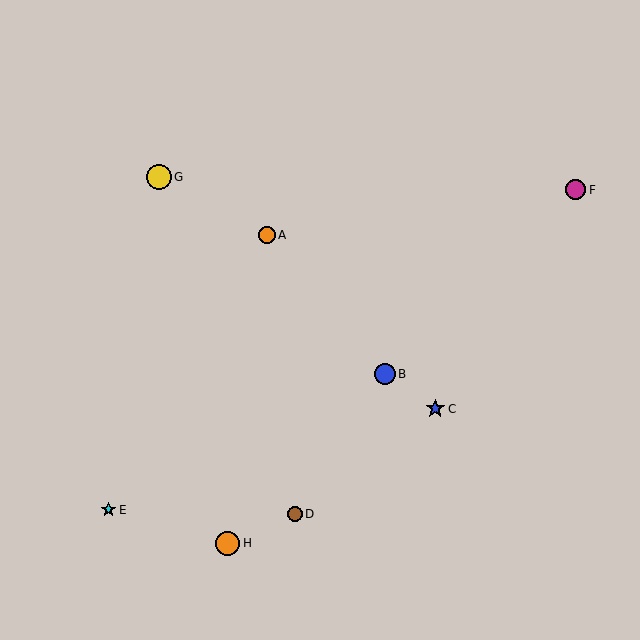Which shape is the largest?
The yellow circle (labeled G) is the largest.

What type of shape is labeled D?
Shape D is a brown circle.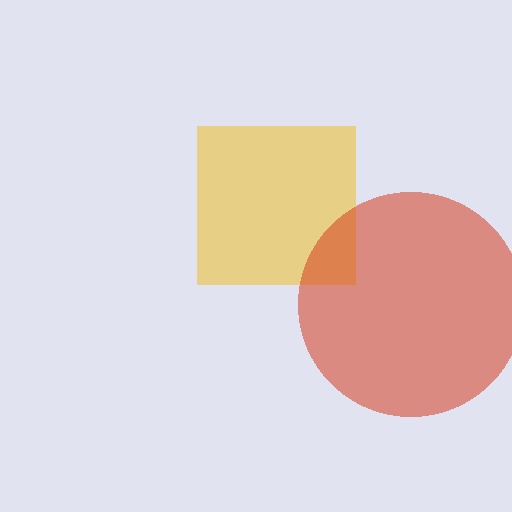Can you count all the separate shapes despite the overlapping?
Yes, there are 2 separate shapes.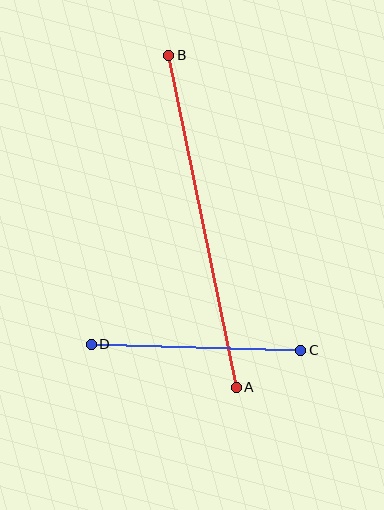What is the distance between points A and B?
The distance is approximately 339 pixels.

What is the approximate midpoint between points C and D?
The midpoint is at approximately (196, 347) pixels.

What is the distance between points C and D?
The distance is approximately 210 pixels.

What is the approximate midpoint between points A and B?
The midpoint is at approximately (202, 221) pixels.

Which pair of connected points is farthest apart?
Points A and B are farthest apart.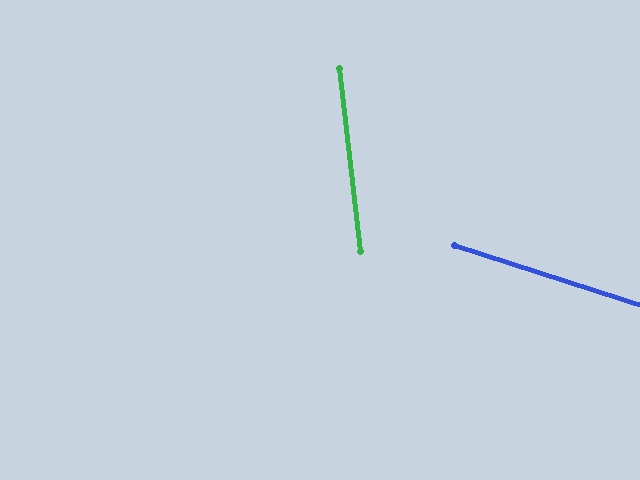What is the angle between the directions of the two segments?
Approximately 66 degrees.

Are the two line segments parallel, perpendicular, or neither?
Neither parallel nor perpendicular — they differ by about 66°.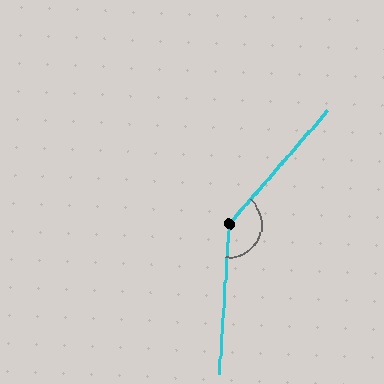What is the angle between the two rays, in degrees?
Approximately 143 degrees.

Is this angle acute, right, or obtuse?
It is obtuse.